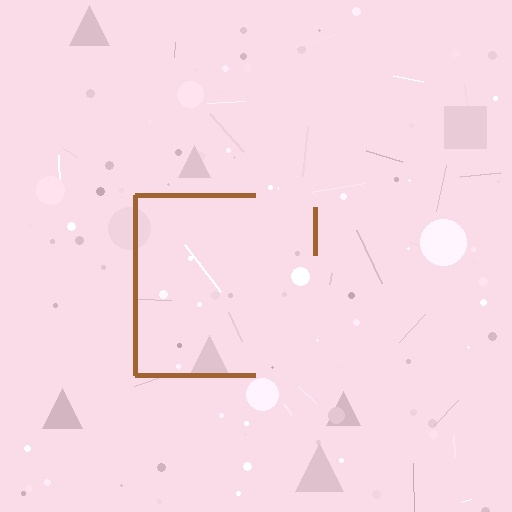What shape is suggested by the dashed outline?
The dashed outline suggests a square.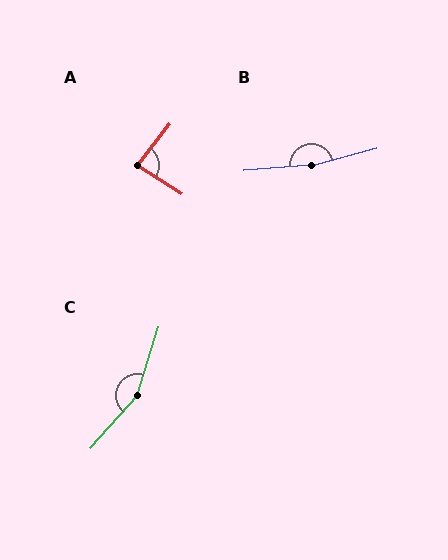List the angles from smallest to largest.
A (84°), C (156°), B (170°).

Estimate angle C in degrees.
Approximately 156 degrees.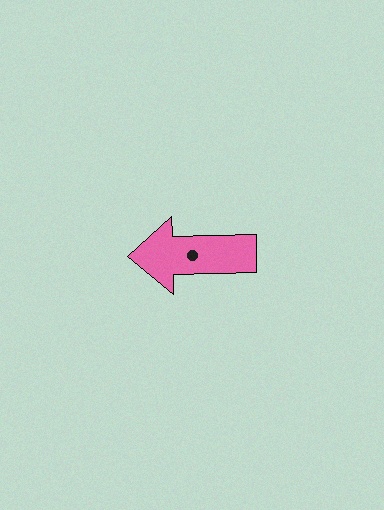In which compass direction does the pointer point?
West.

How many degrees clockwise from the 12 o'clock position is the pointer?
Approximately 269 degrees.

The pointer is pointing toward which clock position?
Roughly 9 o'clock.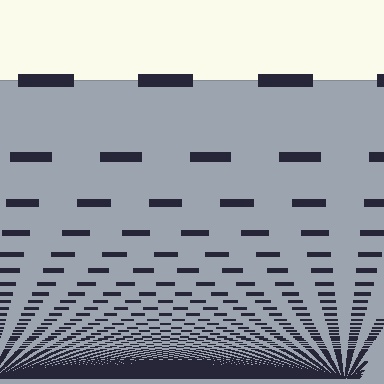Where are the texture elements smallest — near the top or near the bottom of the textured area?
Near the bottom.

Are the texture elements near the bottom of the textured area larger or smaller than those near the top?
Smaller. The gradient is inverted — elements near the bottom are smaller and denser.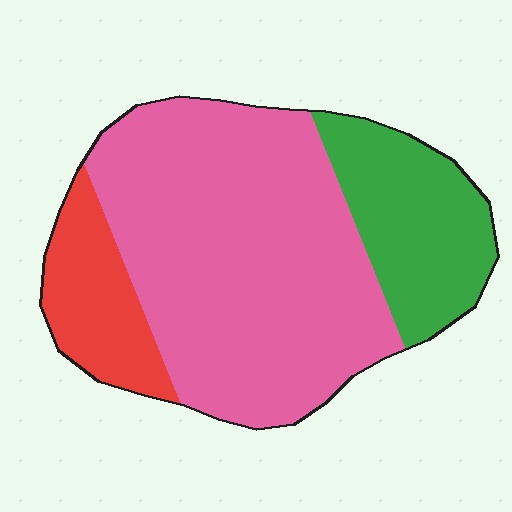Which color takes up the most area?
Pink, at roughly 65%.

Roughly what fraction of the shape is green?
Green covers roughly 20% of the shape.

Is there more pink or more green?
Pink.